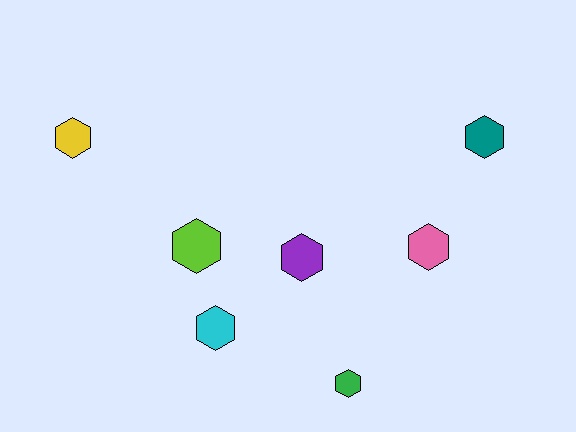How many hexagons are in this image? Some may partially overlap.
There are 7 hexagons.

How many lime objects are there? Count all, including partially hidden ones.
There is 1 lime object.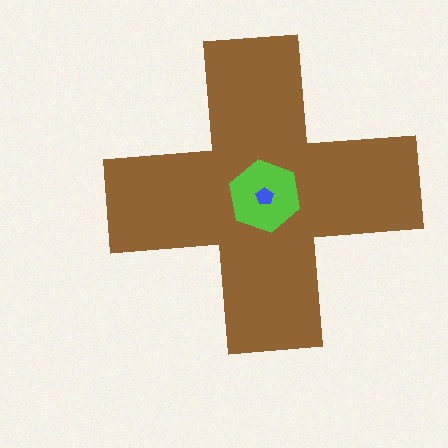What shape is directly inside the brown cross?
The lime hexagon.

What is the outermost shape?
The brown cross.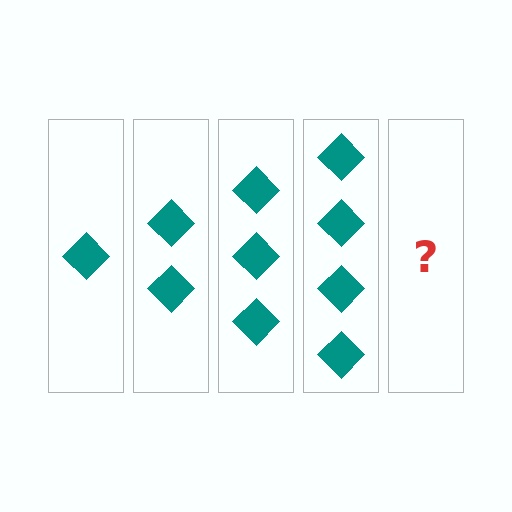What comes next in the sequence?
The next element should be 5 diamonds.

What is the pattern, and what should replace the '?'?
The pattern is that each step adds one more diamond. The '?' should be 5 diamonds.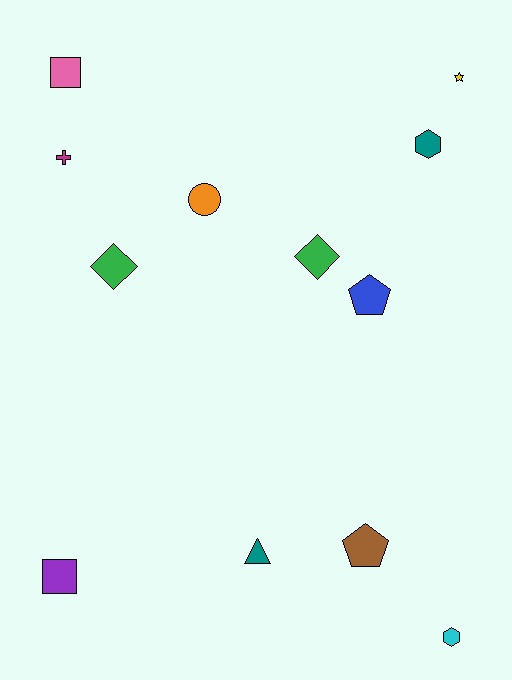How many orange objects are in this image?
There is 1 orange object.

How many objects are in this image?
There are 12 objects.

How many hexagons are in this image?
There are 2 hexagons.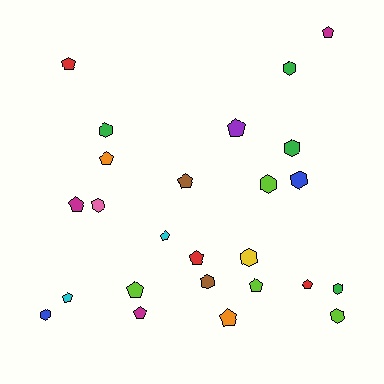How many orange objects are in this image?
There are 2 orange objects.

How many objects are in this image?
There are 25 objects.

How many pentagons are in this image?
There are 14 pentagons.